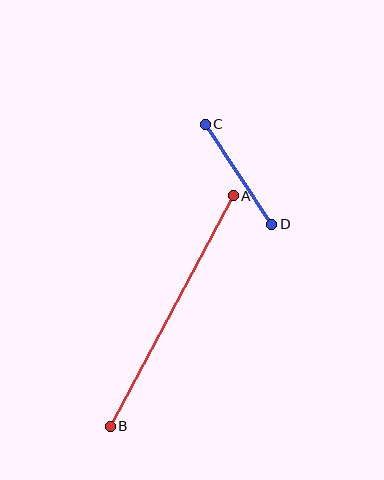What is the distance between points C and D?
The distance is approximately 120 pixels.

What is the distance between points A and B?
The distance is approximately 261 pixels.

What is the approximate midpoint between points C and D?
The midpoint is at approximately (238, 174) pixels.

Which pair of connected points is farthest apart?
Points A and B are farthest apart.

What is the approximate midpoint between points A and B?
The midpoint is at approximately (172, 311) pixels.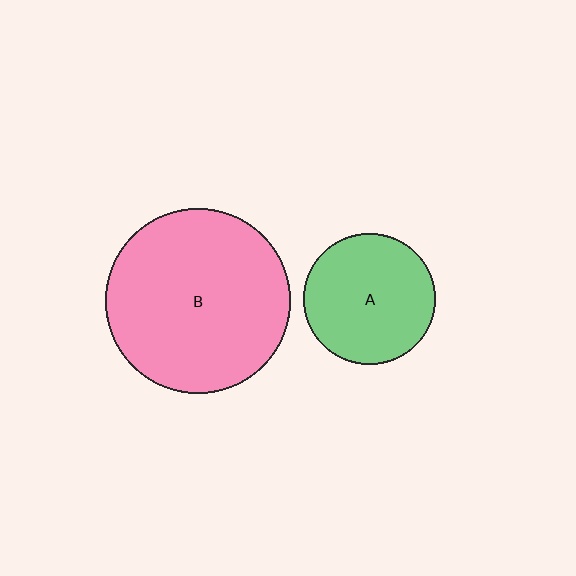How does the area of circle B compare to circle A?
Approximately 2.0 times.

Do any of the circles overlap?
No, none of the circles overlap.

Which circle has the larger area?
Circle B (pink).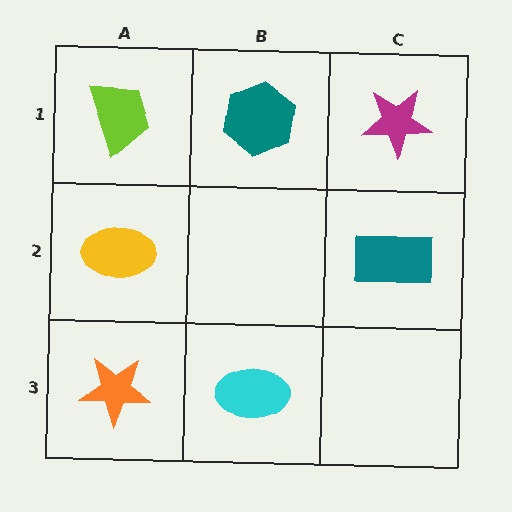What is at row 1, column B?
A teal hexagon.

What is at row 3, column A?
An orange star.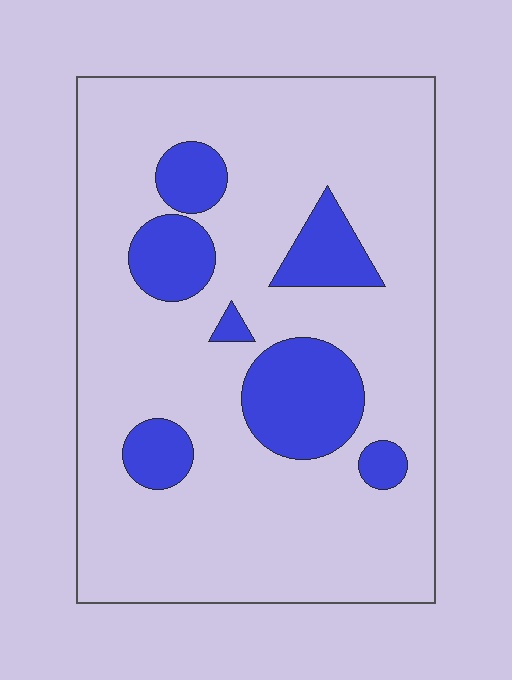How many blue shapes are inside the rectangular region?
7.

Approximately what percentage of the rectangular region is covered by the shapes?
Approximately 20%.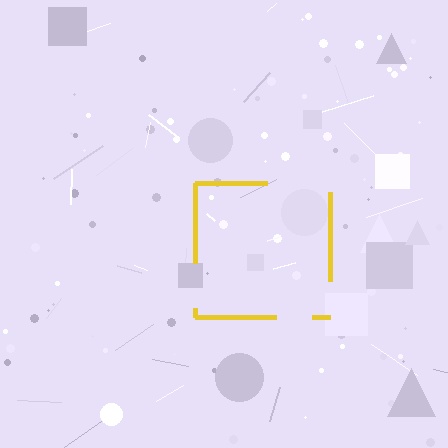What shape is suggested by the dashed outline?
The dashed outline suggests a square.